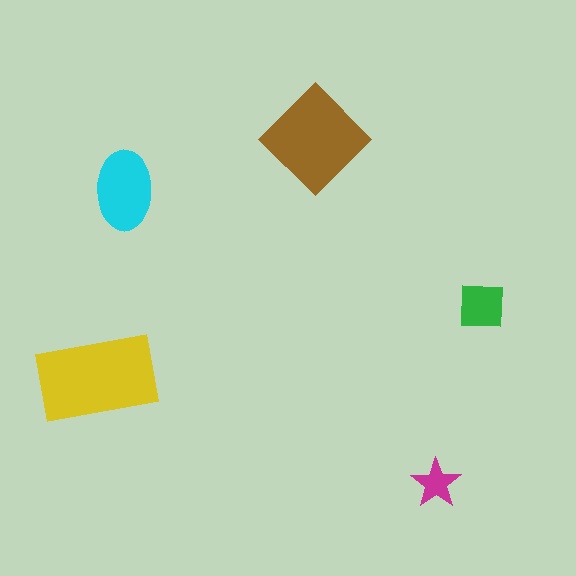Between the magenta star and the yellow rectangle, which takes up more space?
The yellow rectangle.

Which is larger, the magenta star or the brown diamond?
The brown diamond.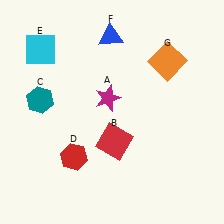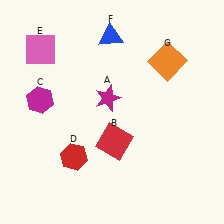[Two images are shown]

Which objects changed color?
C changed from teal to magenta. E changed from cyan to pink.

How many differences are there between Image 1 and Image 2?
There are 2 differences between the two images.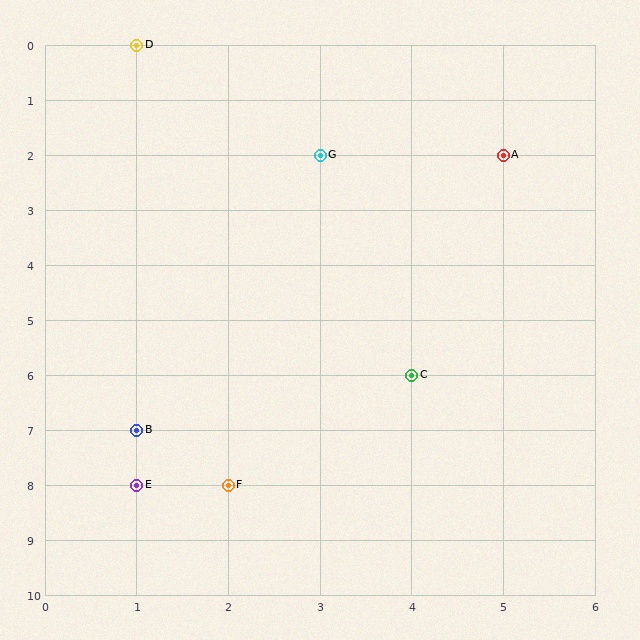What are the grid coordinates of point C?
Point C is at grid coordinates (4, 6).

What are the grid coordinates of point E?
Point E is at grid coordinates (1, 8).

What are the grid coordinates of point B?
Point B is at grid coordinates (1, 7).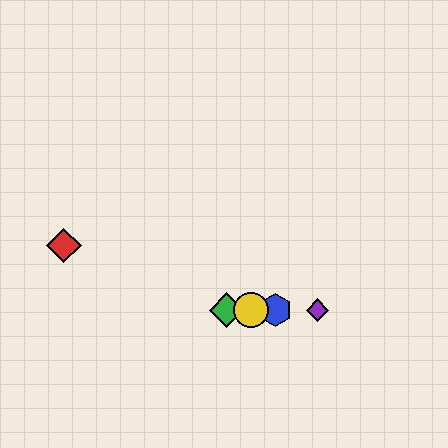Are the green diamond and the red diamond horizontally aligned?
No, the green diamond is at y≈310 and the red diamond is at y≈246.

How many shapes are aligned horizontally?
4 shapes (the blue hexagon, the green diamond, the yellow circle, the purple diamond) are aligned horizontally.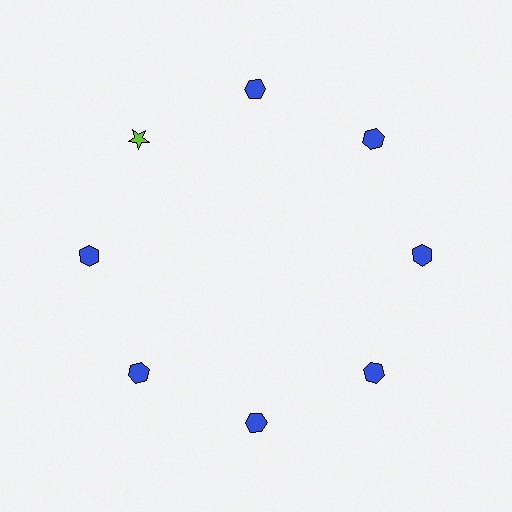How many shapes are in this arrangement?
There are 8 shapes arranged in a ring pattern.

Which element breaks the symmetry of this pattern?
The lime star at roughly the 10 o'clock position breaks the symmetry. All other shapes are blue hexagons.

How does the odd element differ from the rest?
It differs in both color (lime instead of blue) and shape (star instead of hexagon).